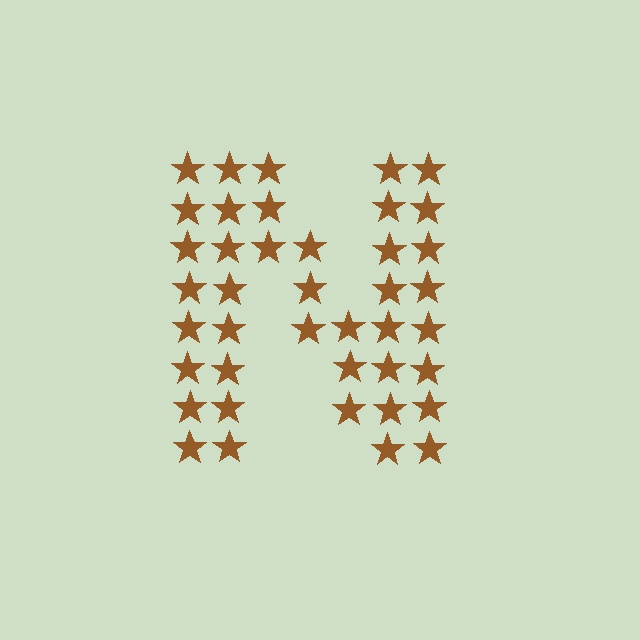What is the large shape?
The large shape is the letter N.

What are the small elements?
The small elements are stars.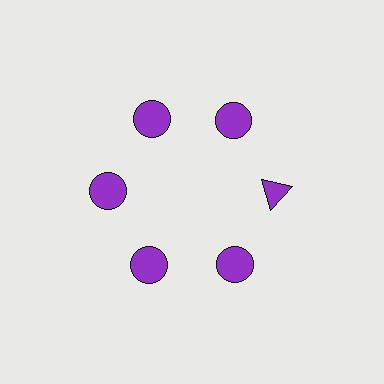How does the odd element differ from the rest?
It has a different shape: triangle instead of circle.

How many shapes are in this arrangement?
There are 6 shapes arranged in a ring pattern.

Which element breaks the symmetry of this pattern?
The purple triangle at roughly the 3 o'clock position breaks the symmetry. All other shapes are purple circles.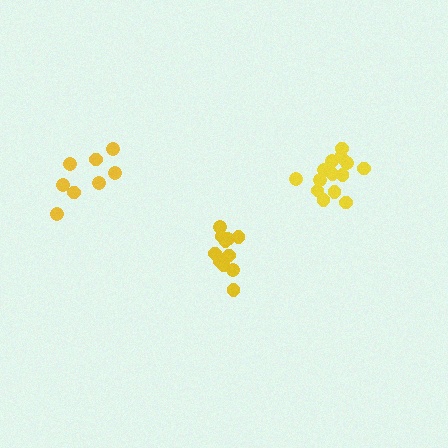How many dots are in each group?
Group 1: 14 dots, Group 2: 11 dots, Group 3: 8 dots (33 total).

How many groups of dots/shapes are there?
There are 3 groups.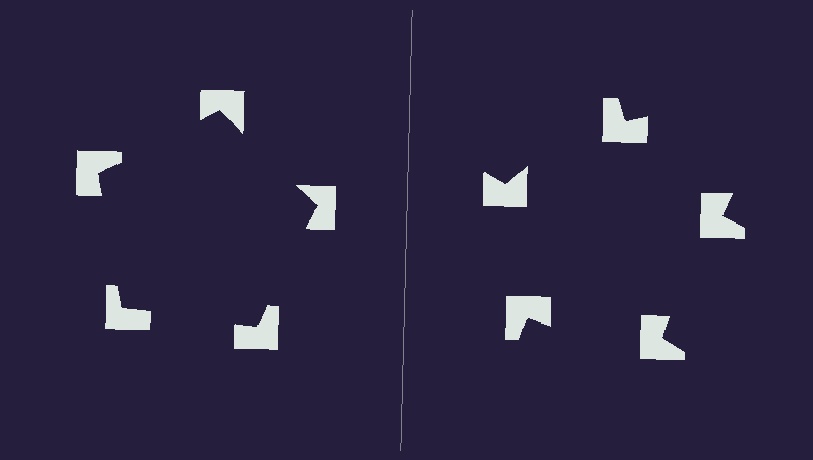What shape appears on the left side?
An illusory pentagon.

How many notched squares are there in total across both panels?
10 — 5 on each side.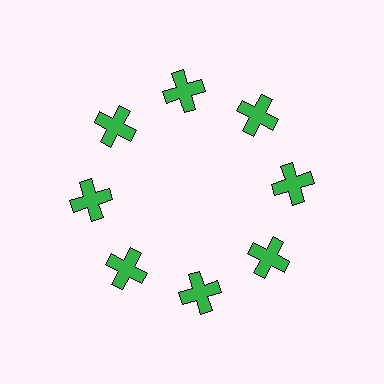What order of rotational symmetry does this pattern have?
This pattern has 8-fold rotational symmetry.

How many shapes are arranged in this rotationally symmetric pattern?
There are 8 shapes, arranged in 8 groups of 1.